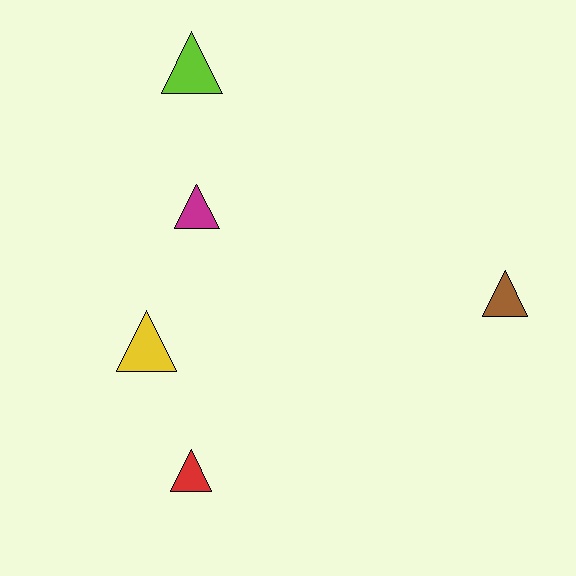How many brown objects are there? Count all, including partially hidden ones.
There is 1 brown object.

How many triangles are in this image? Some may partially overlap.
There are 5 triangles.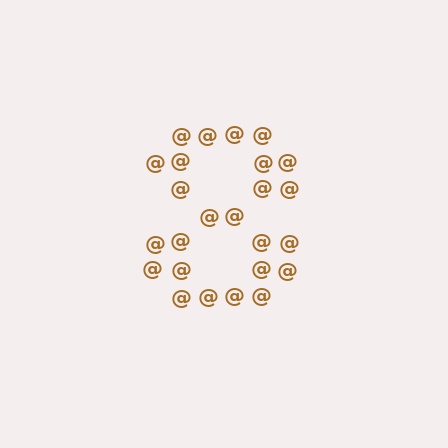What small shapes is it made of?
It is made of small at signs.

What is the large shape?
The large shape is the digit 8.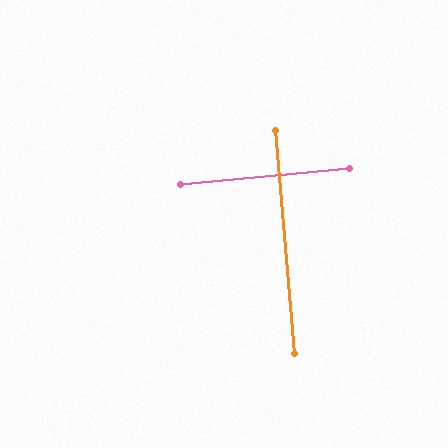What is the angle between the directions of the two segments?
Approximately 89 degrees.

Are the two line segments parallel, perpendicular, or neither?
Perpendicular — they meet at approximately 89°.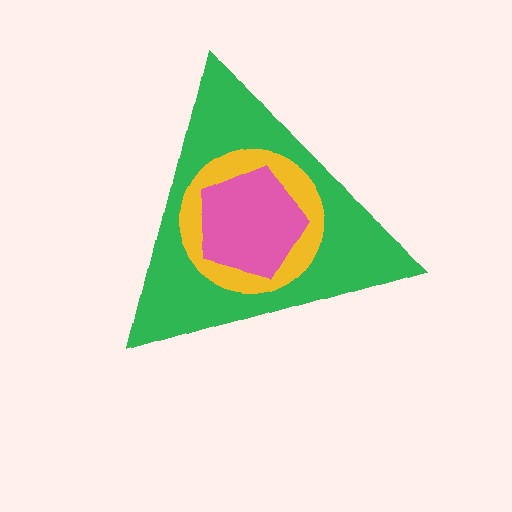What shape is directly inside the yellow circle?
The pink pentagon.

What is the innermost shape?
The pink pentagon.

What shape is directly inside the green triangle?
The yellow circle.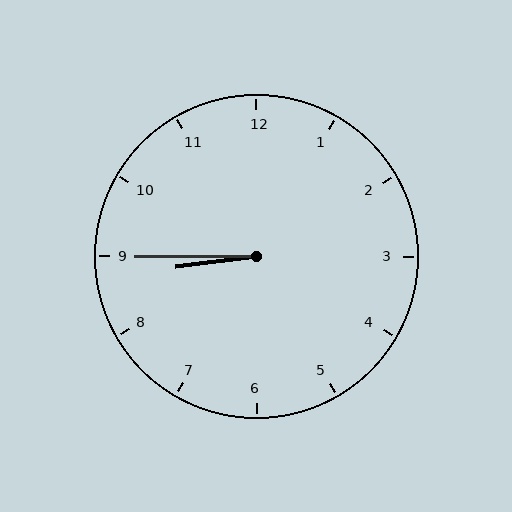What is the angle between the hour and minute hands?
Approximately 8 degrees.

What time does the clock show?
8:45.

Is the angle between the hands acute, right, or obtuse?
It is acute.